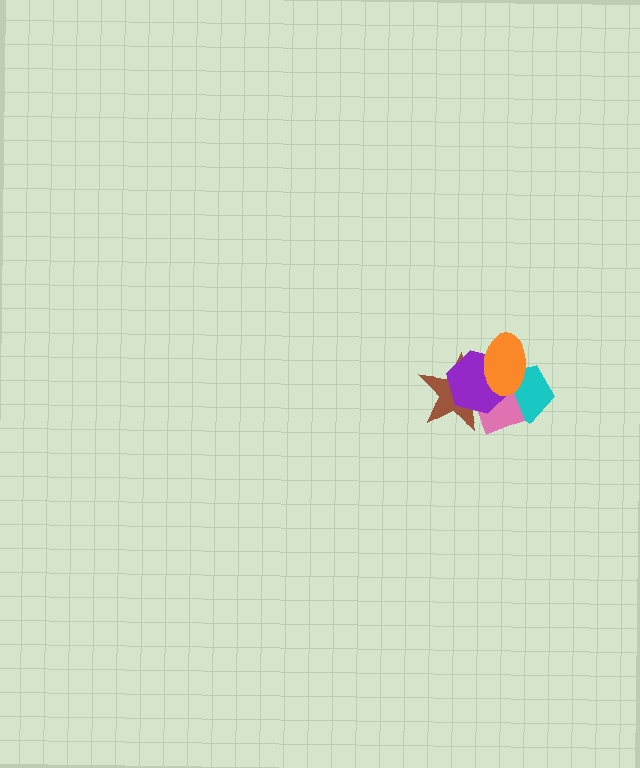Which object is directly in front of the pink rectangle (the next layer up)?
The purple hexagon is directly in front of the pink rectangle.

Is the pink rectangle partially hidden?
Yes, it is partially covered by another shape.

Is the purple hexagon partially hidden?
Yes, it is partially covered by another shape.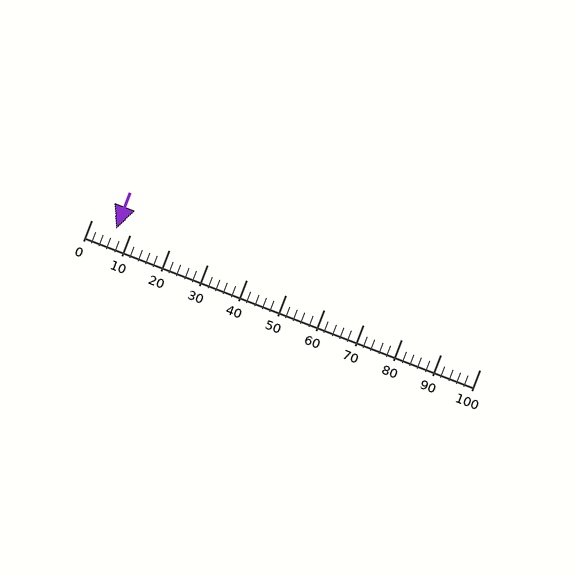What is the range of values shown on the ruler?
The ruler shows values from 0 to 100.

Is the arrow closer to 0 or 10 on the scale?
The arrow is closer to 10.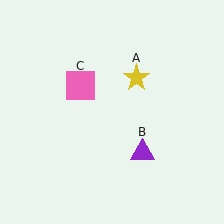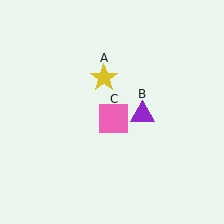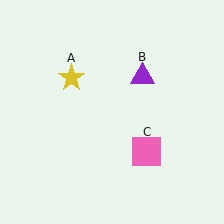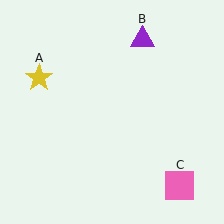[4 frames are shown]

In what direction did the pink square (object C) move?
The pink square (object C) moved down and to the right.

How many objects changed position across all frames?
3 objects changed position: yellow star (object A), purple triangle (object B), pink square (object C).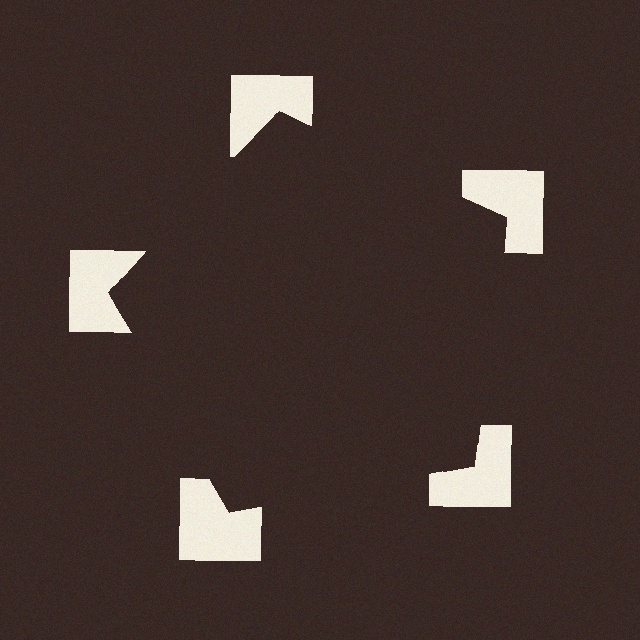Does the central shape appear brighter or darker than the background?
It typically appears slightly darker than the background, even though no actual brightness change is drawn.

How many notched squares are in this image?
There are 5 — one at each vertex of the illusory pentagon.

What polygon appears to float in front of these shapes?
An illusory pentagon — its edges are inferred from the aligned wedge cuts in the notched squares, not physically drawn.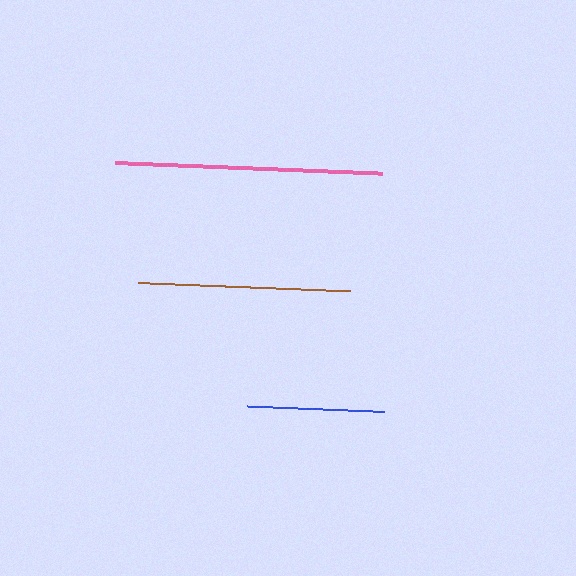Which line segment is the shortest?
The blue line is the shortest at approximately 137 pixels.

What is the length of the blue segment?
The blue segment is approximately 137 pixels long.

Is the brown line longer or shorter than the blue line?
The brown line is longer than the blue line.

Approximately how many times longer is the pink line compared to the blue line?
The pink line is approximately 1.9 times the length of the blue line.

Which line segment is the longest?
The pink line is the longest at approximately 267 pixels.